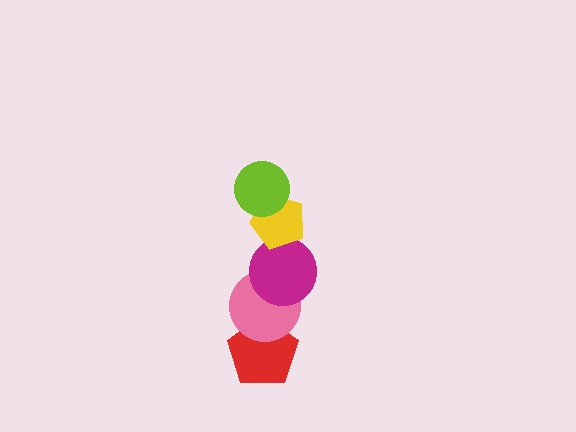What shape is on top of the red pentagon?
The pink circle is on top of the red pentagon.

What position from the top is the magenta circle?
The magenta circle is 3rd from the top.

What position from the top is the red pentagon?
The red pentagon is 5th from the top.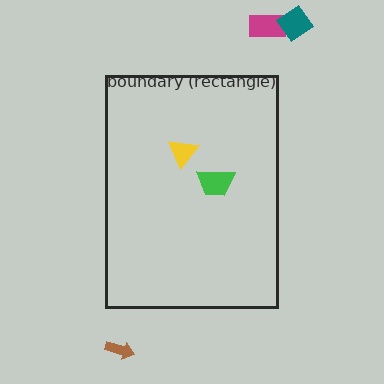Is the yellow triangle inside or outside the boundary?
Inside.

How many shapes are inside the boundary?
2 inside, 3 outside.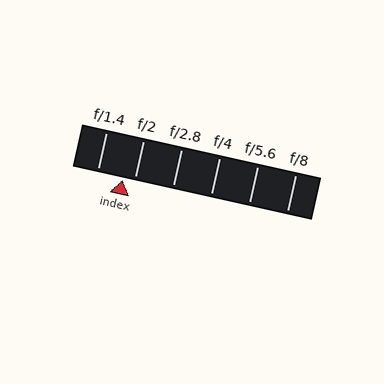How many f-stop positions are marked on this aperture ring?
There are 6 f-stop positions marked.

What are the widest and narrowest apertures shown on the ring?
The widest aperture shown is f/1.4 and the narrowest is f/8.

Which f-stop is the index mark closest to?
The index mark is closest to f/2.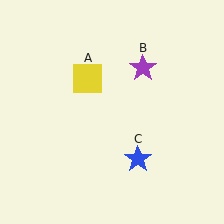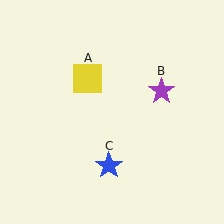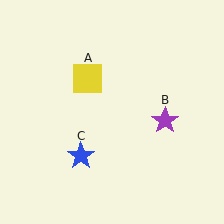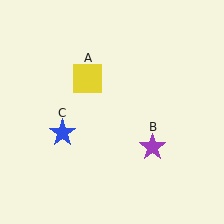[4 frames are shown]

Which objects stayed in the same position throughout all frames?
Yellow square (object A) remained stationary.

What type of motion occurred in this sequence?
The purple star (object B), blue star (object C) rotated clockwise around the center of the scene.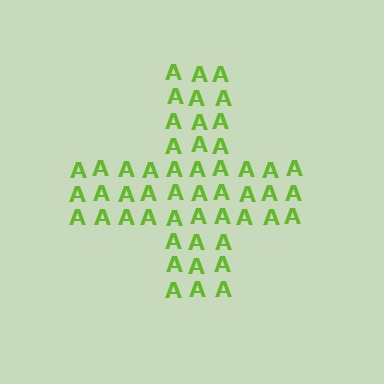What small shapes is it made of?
It is made of small letter A's.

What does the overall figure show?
The overall figure shows a cross.